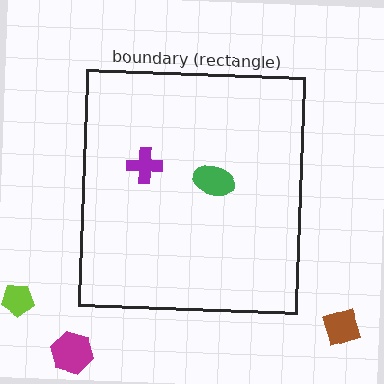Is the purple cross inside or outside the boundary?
Inside.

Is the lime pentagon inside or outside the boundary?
Outside.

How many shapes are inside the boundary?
2 inside, 3 outside.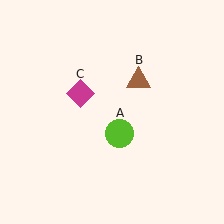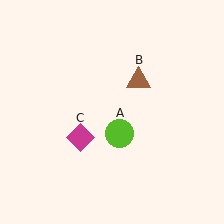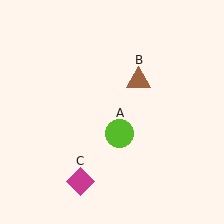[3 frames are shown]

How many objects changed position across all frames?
1 object changed position: magenta diamond (object C).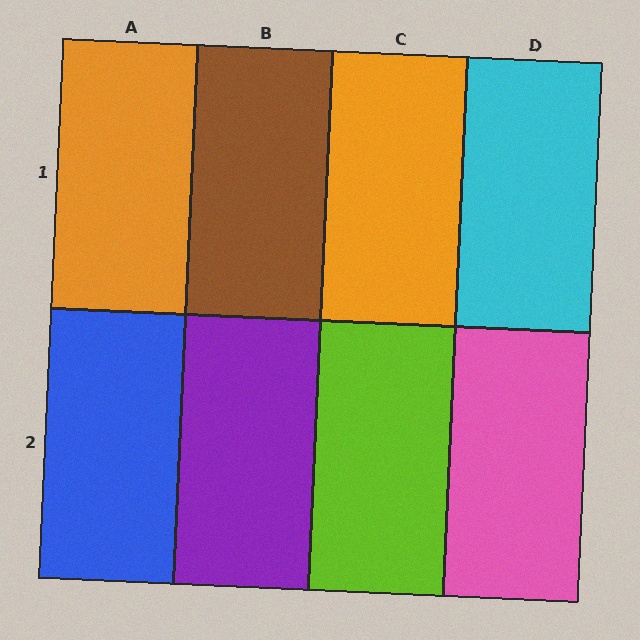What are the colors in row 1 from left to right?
Orange, brown, orange, cyan.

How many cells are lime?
1 cell is lime.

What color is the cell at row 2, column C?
Lime.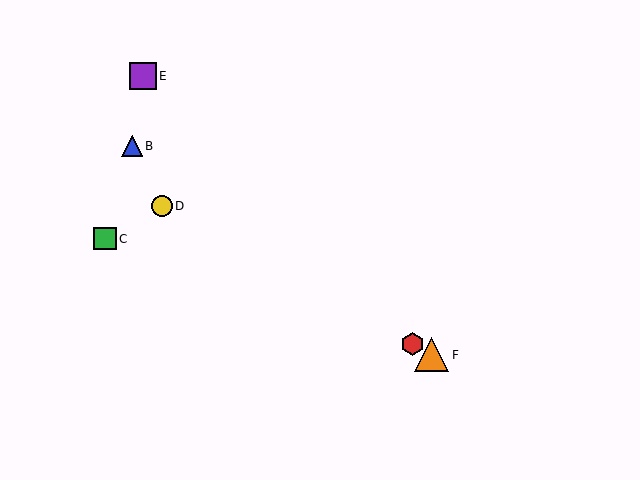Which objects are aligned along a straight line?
Objects A, D, F are aligned along a straight line.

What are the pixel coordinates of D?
Object D is at (162, 206).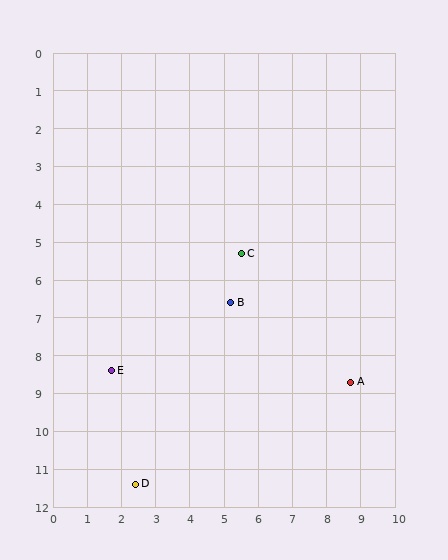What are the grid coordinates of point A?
Point A is at approximately (8.7, 8.7).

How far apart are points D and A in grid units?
Points D and A are about 6.9 grid units apart.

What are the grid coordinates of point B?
Point B is at approximately (5.2, 6.6).